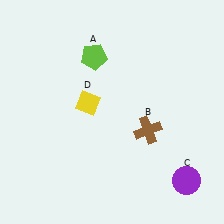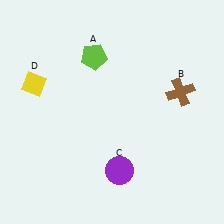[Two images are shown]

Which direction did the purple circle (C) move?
The purple circle (C) moved left.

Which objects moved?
The objects that moved are: the brown cross (B), the purple circle (C), the yellow diamond (D).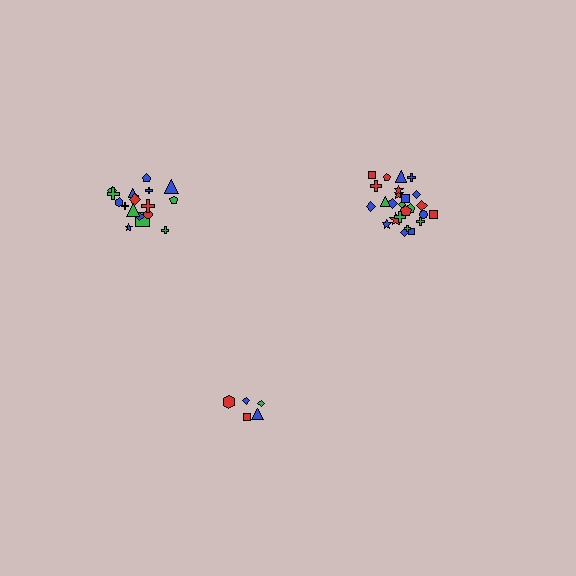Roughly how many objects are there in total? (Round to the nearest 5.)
Roughly 50 objects in total.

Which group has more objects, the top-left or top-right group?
The top-right group.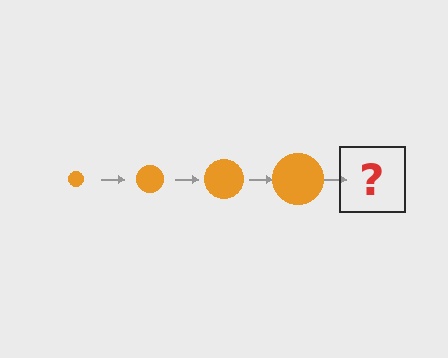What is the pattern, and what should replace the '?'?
The pattern is that the circle gets progressively larger each step. The '?' should be an orange circle, larger than the previous one.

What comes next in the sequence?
The next element should be an orange circle, larger than the previous one.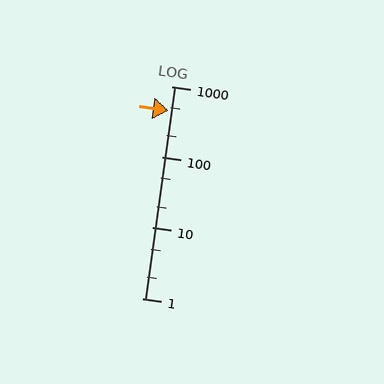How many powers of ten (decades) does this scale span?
The scale spans 3 decades, from 1 to 1000.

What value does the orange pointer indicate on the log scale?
The pointer indicates approximately 450.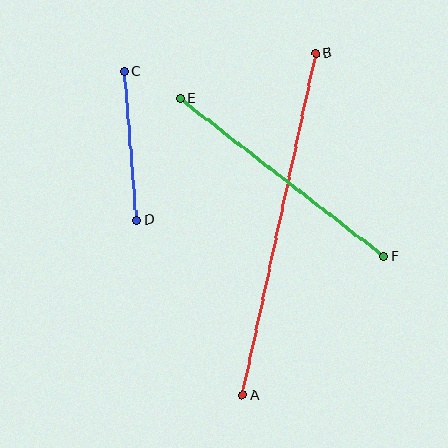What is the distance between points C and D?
The distance is approximately 149 pixels.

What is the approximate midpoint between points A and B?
The midpoint is at approximately (279, 224) pixels.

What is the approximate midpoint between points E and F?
The midpoint is at approximately (282, 178) pixels.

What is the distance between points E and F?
The distance is approximately 258 pixels.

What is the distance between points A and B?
The distance is approximately 350 pixels.